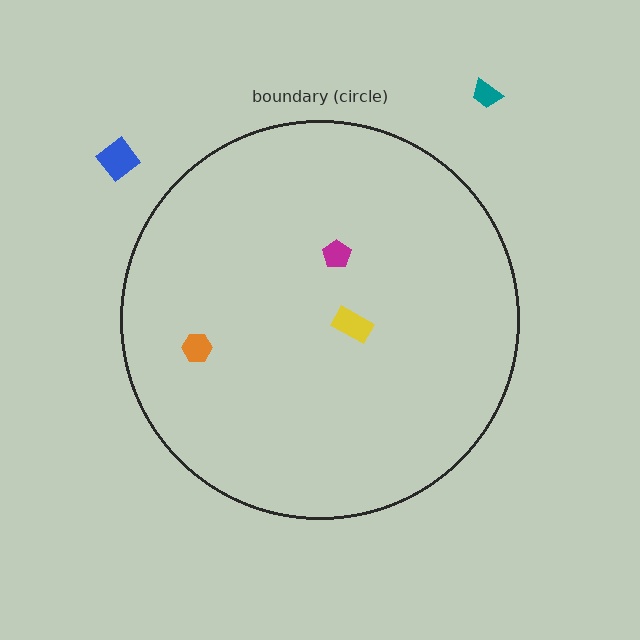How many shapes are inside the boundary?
3 inside, 2 outside.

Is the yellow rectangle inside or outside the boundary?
Inside.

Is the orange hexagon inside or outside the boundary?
Inside.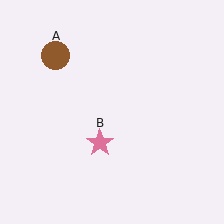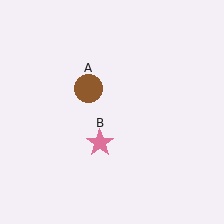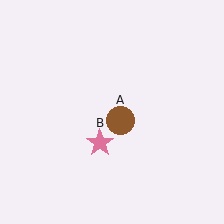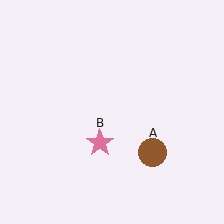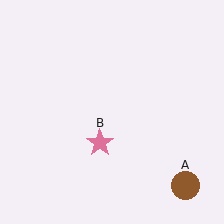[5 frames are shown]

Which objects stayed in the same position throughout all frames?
Pink star (object B) remained stationary.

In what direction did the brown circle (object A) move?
The brown circle (object A) moved down and to the right.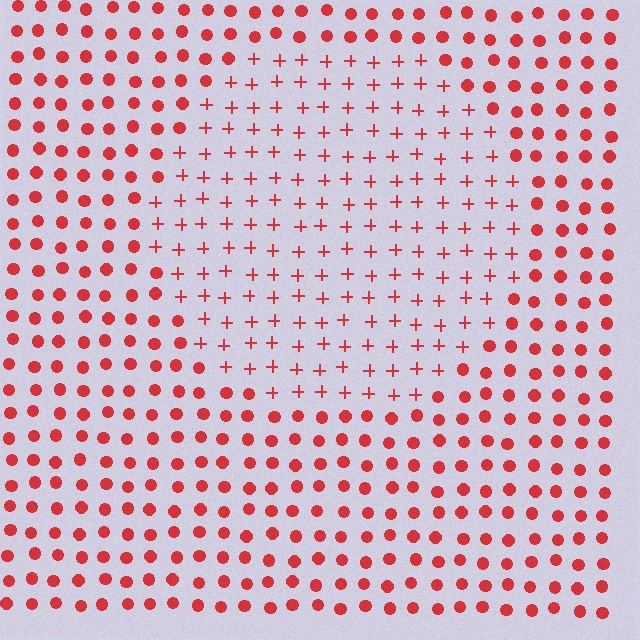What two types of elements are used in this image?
The image uses plus signs inside the circle region and circles outside it.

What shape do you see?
I see a circle.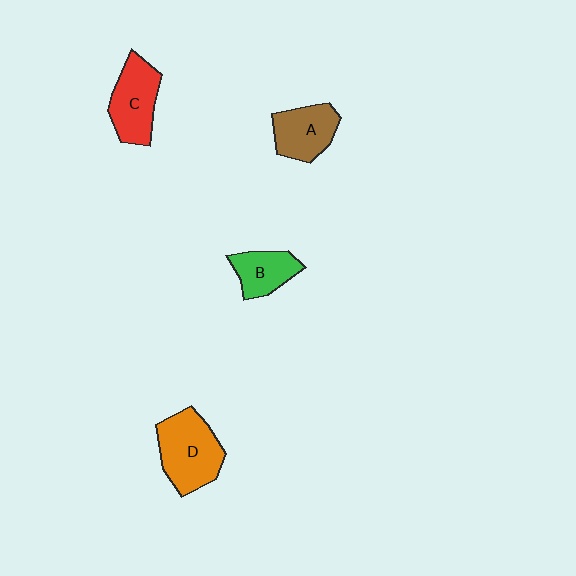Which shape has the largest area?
Shape D (orange).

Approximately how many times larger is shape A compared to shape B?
Approximately 1.2 times.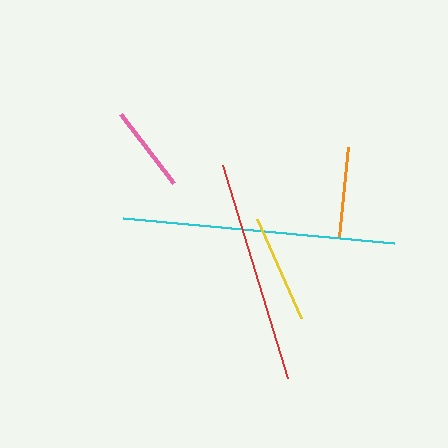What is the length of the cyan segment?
The cyan segment is approximately 272 pixels long.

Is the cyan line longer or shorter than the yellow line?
The cyan line is longer than the yellow line.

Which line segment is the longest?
The cyan line is the longest at approximately 272 pixels.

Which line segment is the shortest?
The pink line is the shortest at approximately 87 pixels.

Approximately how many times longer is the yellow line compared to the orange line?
The yellow line is approximately 1.2 times the length of the orange line.